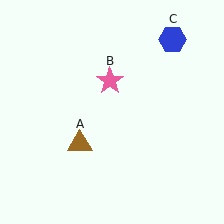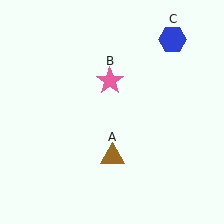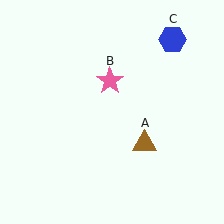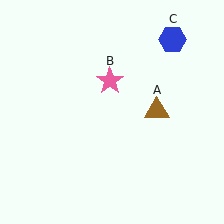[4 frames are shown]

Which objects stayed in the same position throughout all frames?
Pink star (object B) and blue hexagon (object C) remained stationary.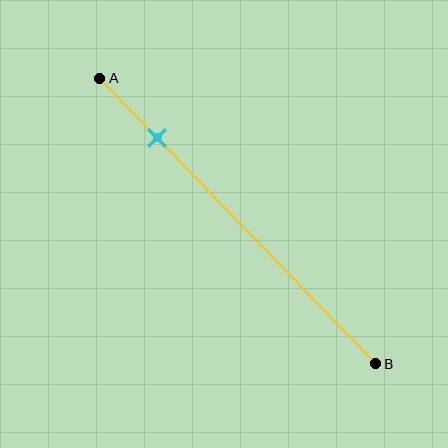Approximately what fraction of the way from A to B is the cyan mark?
The cyan mark is approximately 20% of the way from A to B.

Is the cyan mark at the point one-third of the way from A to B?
No, the mark is at about 20% from A, not at the 33% one-third point.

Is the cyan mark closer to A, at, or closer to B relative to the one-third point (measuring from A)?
The cyan mark is closer to point A than the one-third point of segment AB.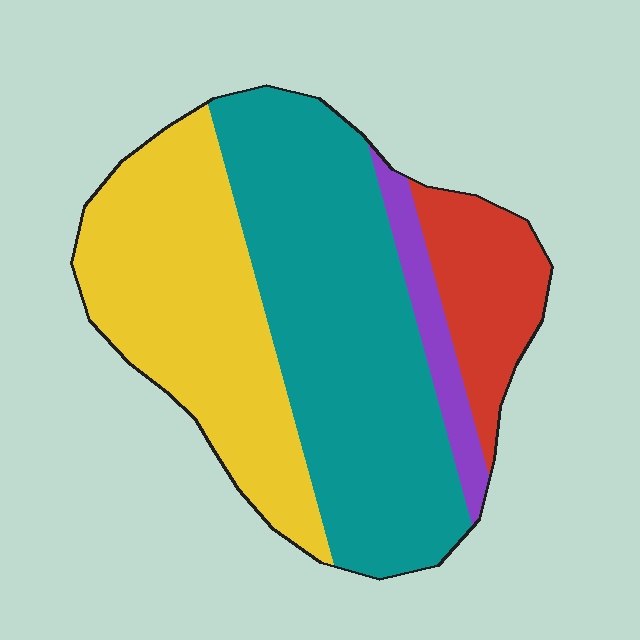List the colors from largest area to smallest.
From largest to smallest: teal, yellow, red, purple.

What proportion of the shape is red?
Red takes up less than a sixth of the shape.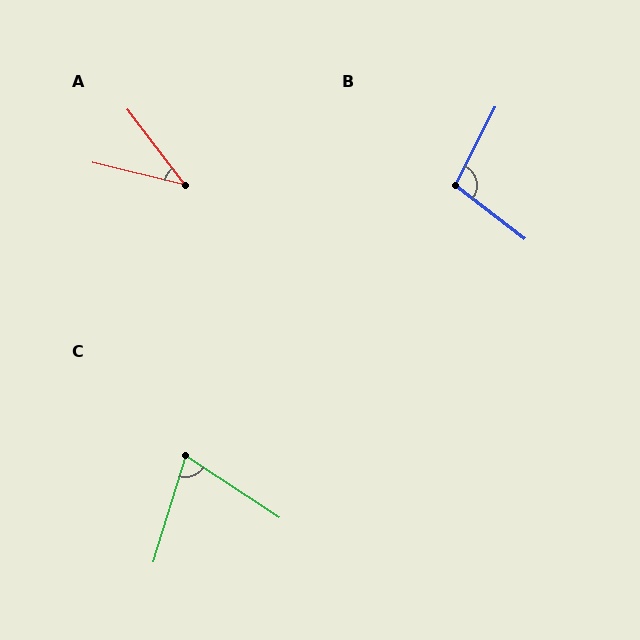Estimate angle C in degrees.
Approximately 73 degrees.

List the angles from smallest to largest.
A (39°), C (73°), B (101°).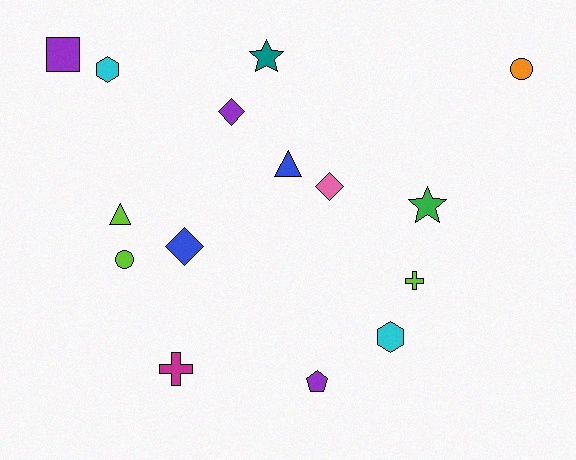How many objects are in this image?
There are 15 objects.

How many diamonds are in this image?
There are 3 diamonds.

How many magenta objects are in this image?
There is 1 magenta object.